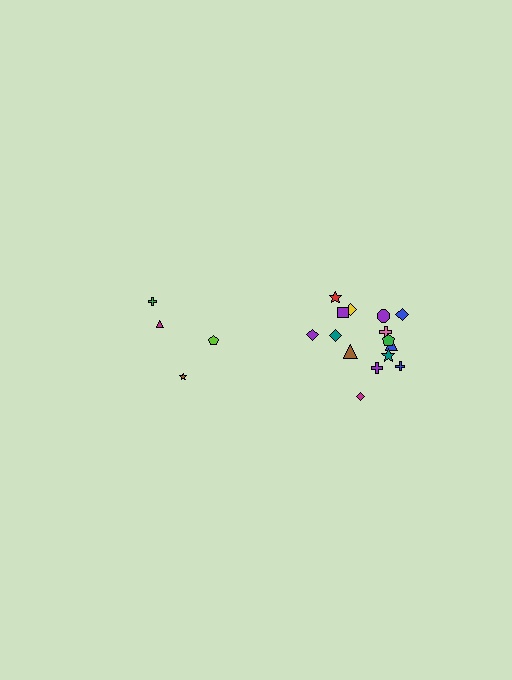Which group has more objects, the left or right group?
The right group.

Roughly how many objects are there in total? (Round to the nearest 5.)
Roughly 20 objects in total.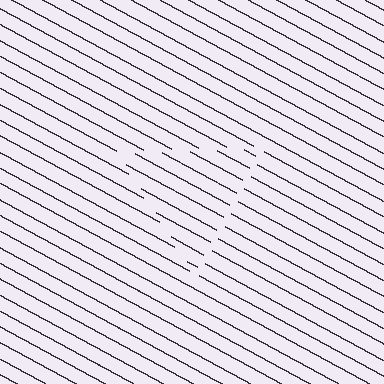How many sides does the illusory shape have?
3 sides — the line-ends trace a triangle.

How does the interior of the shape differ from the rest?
The interior of the shape contains the same grating, shifted by half a period — the contour is defined by the phase discontinuity where line-ends from the inner and outer gratings abut.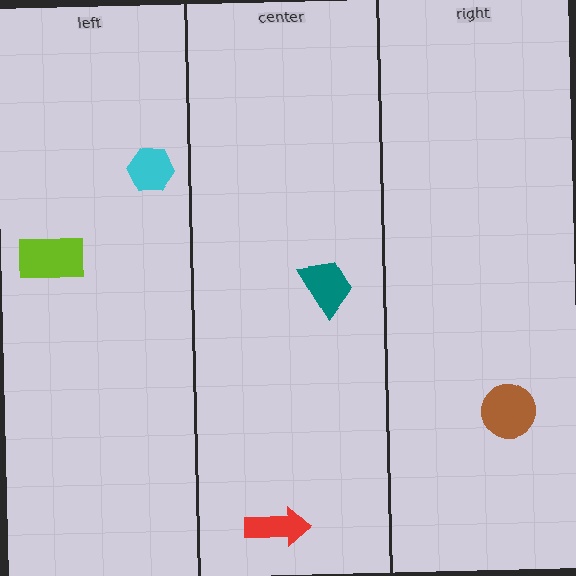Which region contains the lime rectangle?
The left region.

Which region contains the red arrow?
The center region.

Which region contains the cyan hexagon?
The left region.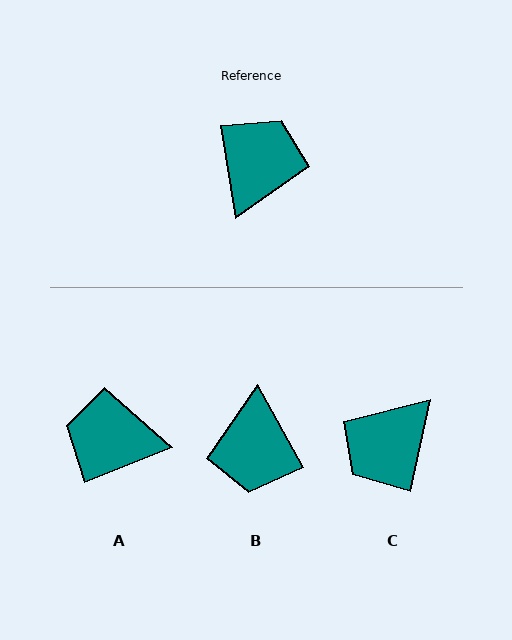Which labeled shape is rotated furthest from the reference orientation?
B, about 160 degrees away.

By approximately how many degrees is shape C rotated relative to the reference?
Approximately 159 degrees counter-clockwise.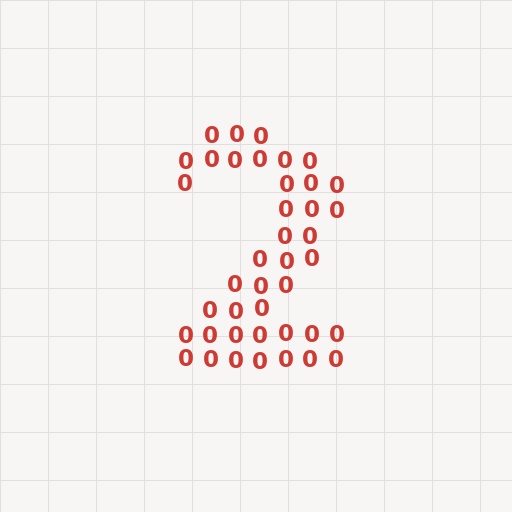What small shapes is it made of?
It is made of small digit 0's.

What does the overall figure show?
The overall figure shows the digit 2.